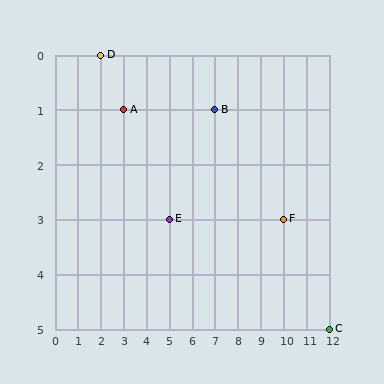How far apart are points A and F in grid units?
Points A and F are 7 columns and 2 rows apart (about 7.3 grid units diagonally).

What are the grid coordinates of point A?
Point A is at grid coordinates (3, 1).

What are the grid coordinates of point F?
Point F is at grid coordinates (10, 3).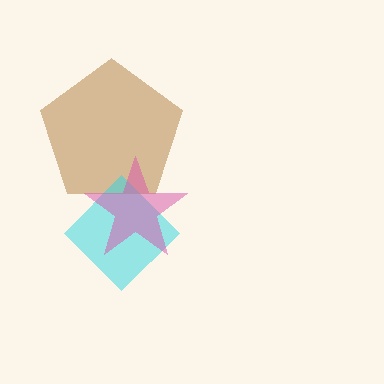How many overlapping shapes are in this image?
There are 3 overlapping shapes in the image.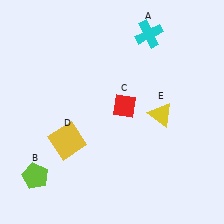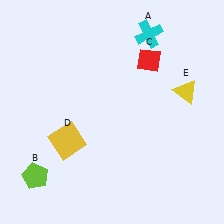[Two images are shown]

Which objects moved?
The objects that moved are: the red diamond (C), the yellow triangle (E).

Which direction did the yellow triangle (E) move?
The yellow triangle (E) moved right.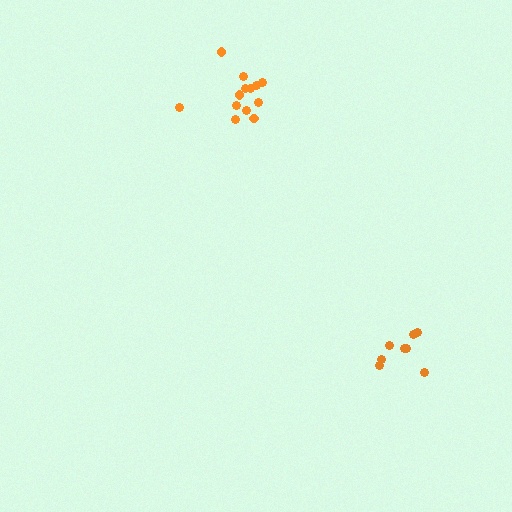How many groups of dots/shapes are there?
There are 2 groups.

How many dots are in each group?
Group 1: 8 dots, Group 2: 13 dots (21 total).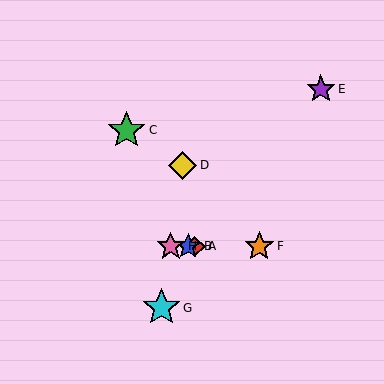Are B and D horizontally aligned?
No, B is at y≈246 and D is at y≈165.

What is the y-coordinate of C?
Object C is at y≈130.